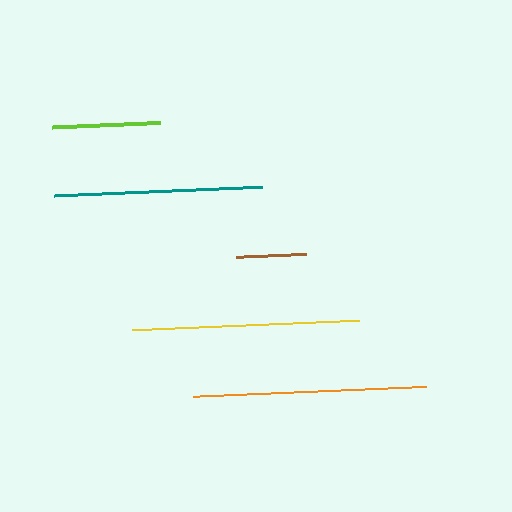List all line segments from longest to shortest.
From longest to shortest: orange, yellow, teal, lime, brown.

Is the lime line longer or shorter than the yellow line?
The yellow line is longer than the lime line.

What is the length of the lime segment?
The lime segment is approximately 109 pixels long.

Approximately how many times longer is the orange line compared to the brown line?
The orange line is approximately 3.3 times the length of the brown line.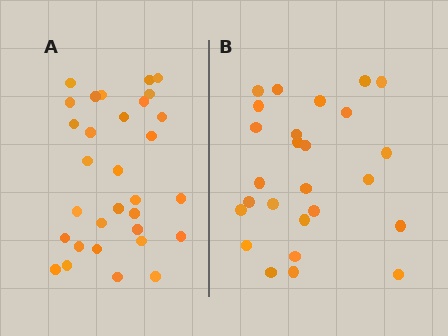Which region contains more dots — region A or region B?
Region A (the left region) has more dots.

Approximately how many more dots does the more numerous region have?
Region A has about 5 more dots than region B.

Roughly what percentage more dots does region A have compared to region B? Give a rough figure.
About 20% more.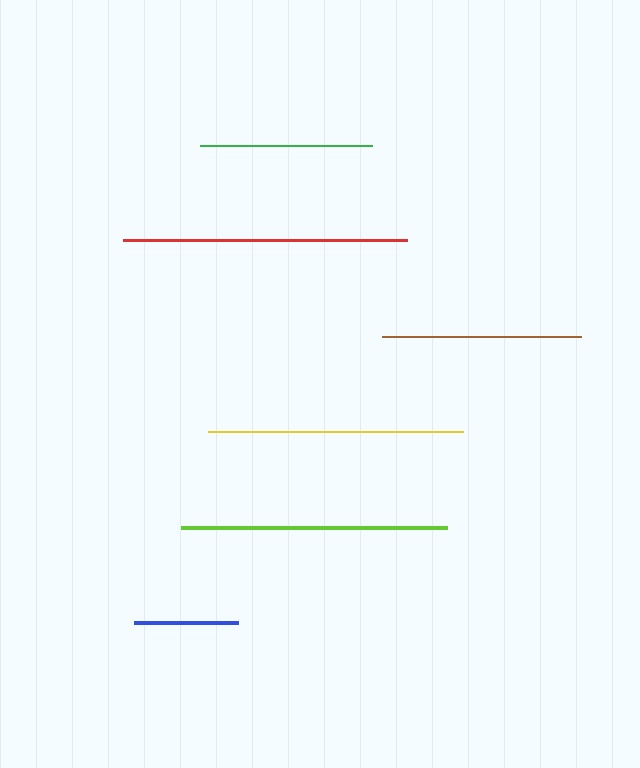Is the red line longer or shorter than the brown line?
The red line is longer than the brown line.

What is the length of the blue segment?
The blue segment is approximately 105 pixels long.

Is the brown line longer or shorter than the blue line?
The brown line is longer than the blue line.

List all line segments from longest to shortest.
From longest to shortest: red, lime, yellow, brown, green, blue.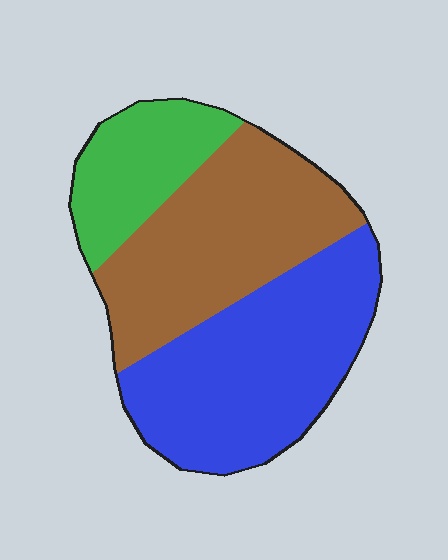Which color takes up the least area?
Green, at roughly 20%.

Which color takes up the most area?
Blue, at roughly 45%.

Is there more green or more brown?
Brown.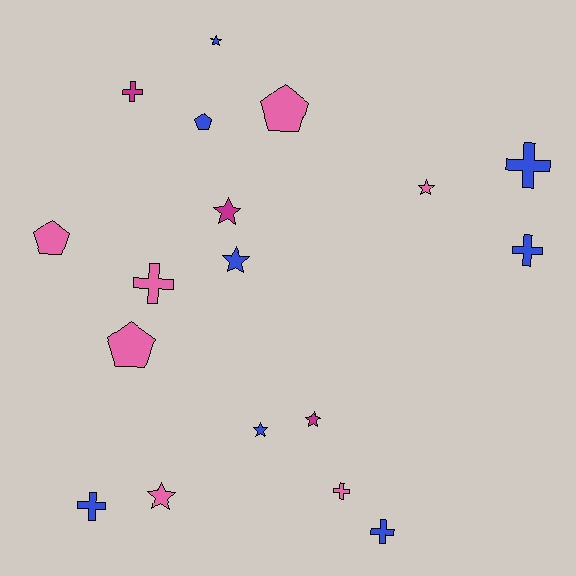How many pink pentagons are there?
There are 3 pink pentagons.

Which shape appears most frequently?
Cross, with 7 objects.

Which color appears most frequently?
Blue, with 8 objects.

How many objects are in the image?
There are 18 objects.